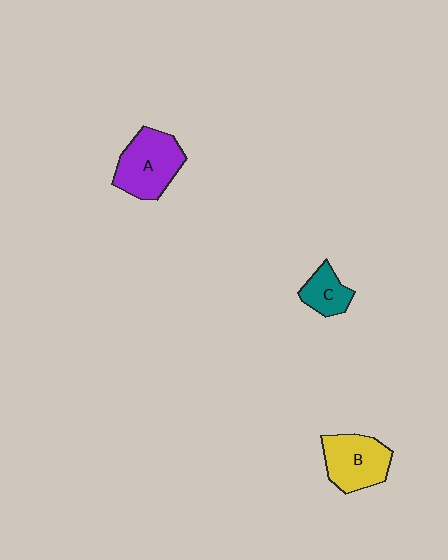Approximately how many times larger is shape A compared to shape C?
Approximately 2.0 times.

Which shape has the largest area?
Shape A (purple).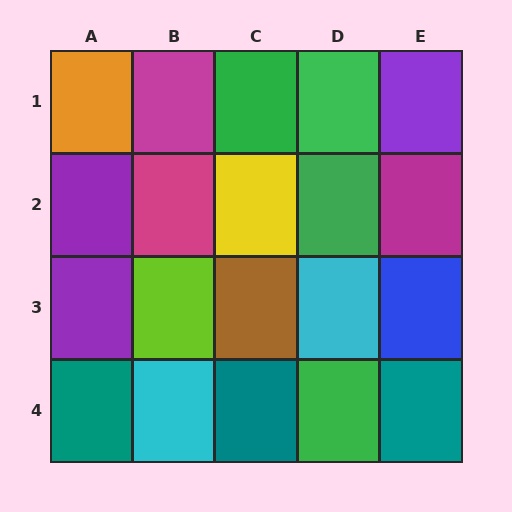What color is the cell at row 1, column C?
Green.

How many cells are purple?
3 cells are purple.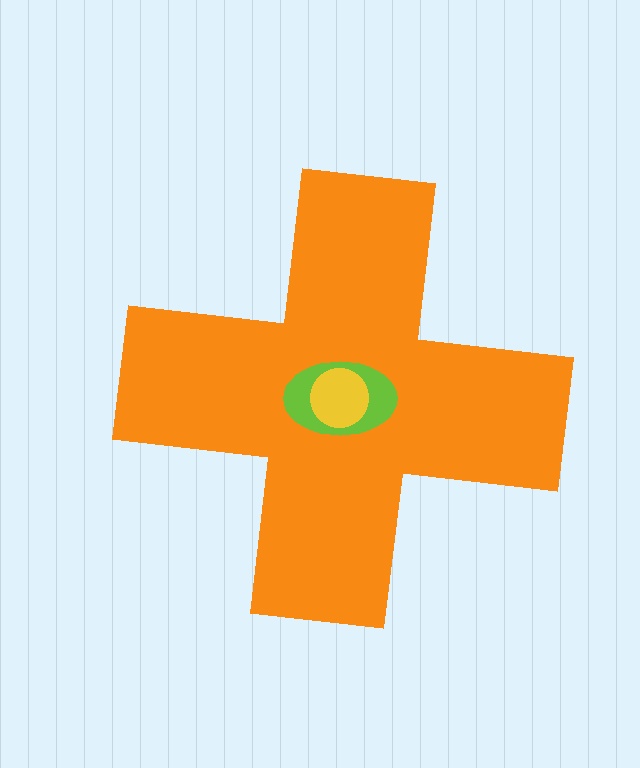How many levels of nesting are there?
3.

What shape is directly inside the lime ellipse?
The yellow circle.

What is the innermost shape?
The yellow circle.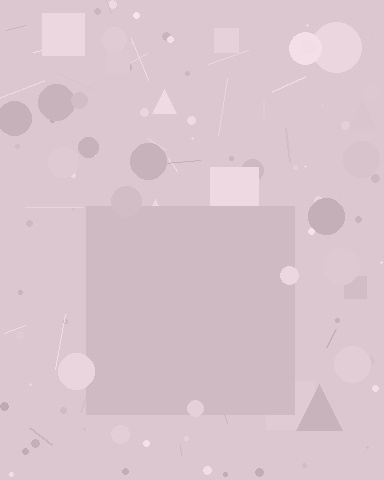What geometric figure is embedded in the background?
A square is embedded in the background.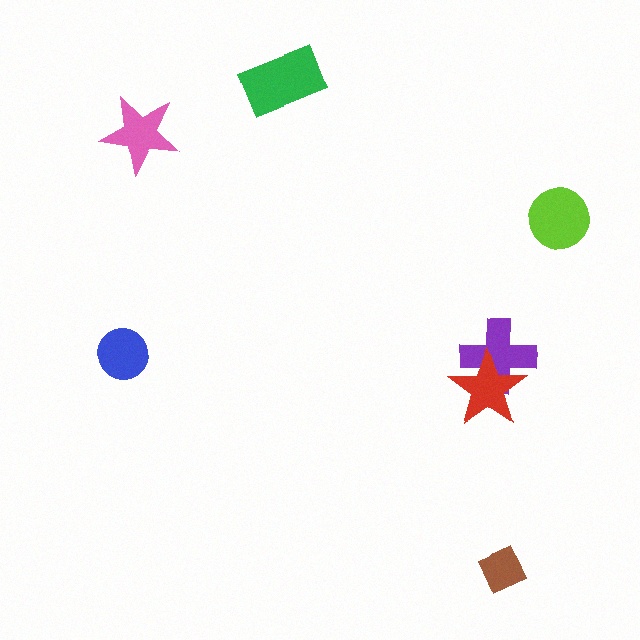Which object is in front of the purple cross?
The red star is in front of the purple cross.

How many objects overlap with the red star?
1 object overlaps with the red star.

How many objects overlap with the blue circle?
0 objects overlap with the blue circle.